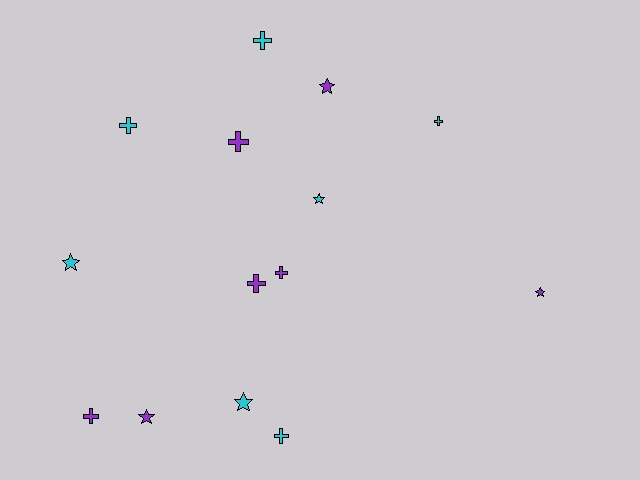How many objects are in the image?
There are 14 objects.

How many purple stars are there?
There are 3 purple stars.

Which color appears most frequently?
Purple, with 7 objects.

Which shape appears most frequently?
Cross, with 8 objects.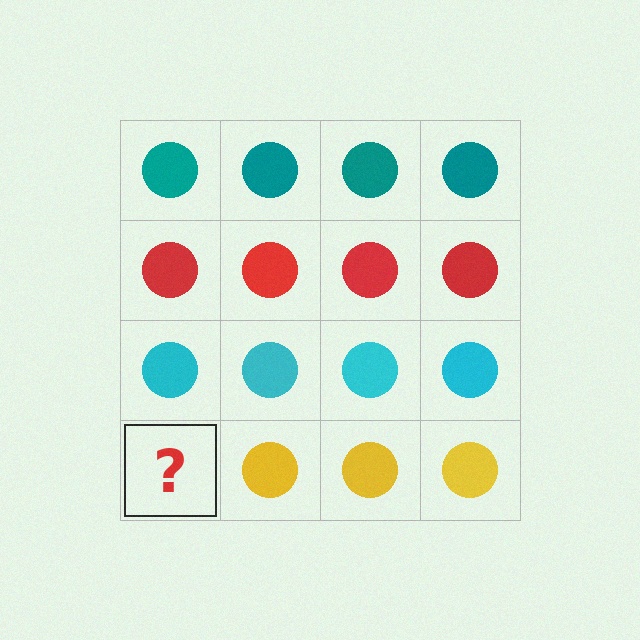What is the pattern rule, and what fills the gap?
The rule is that each row has a consistent color. The gap should be filled with a yellow circle.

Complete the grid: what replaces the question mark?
The question mark should be replaced with a yellow circle.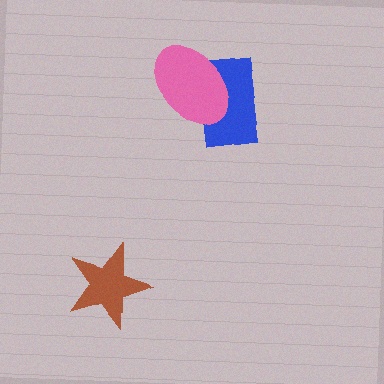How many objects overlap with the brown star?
0 objects overlap with the brown star.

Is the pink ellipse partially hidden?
No, no other shape covers it.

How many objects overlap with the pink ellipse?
1 object overlaps with the pink ellipse.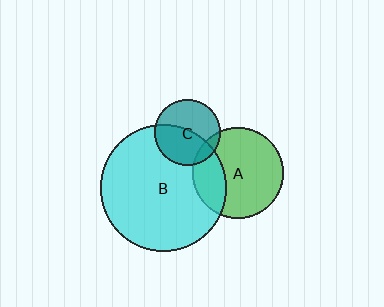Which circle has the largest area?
Circle B (cyan).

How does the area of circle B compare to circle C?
Approximately 3.6 times.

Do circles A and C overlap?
Yes.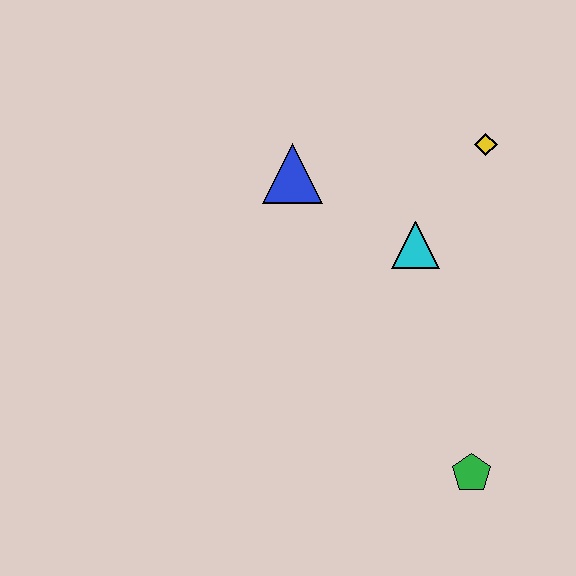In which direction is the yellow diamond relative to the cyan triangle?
The yellow diamond is above the cyan triangle.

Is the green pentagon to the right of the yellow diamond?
No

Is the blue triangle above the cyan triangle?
Yes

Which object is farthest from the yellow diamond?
The green pentagon is farthest from the yellow diamond.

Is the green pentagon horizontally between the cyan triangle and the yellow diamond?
Yes